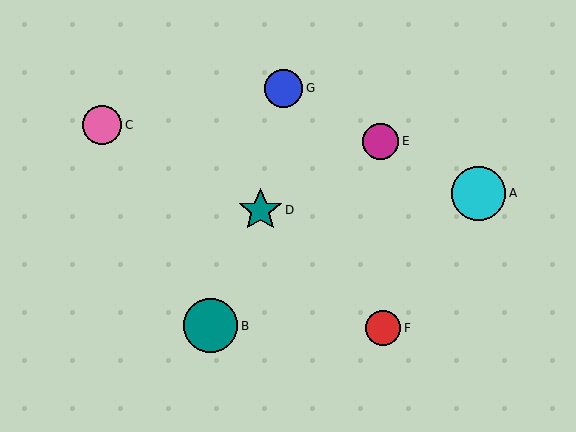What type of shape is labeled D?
Shape D is a teal star.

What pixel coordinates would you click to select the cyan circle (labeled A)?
Click at (479, 193) to select the cyan circle A.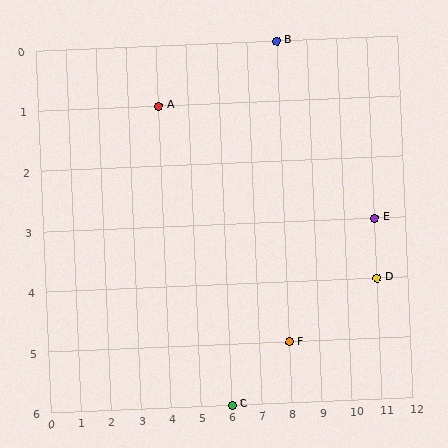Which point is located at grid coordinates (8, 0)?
Point B is at (8, 0).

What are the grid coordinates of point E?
Point E is at grid coordinates (11, 3).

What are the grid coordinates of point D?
Point D is at grid coordinates (11, 4).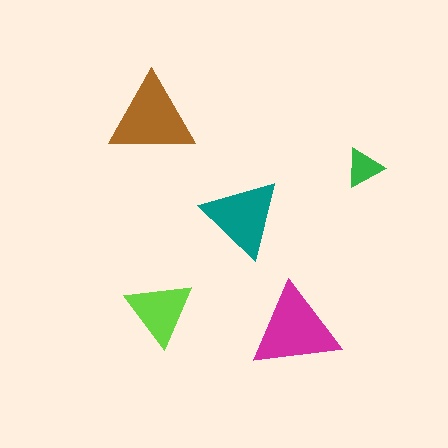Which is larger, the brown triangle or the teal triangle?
The brown one.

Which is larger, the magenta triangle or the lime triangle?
The magenta one.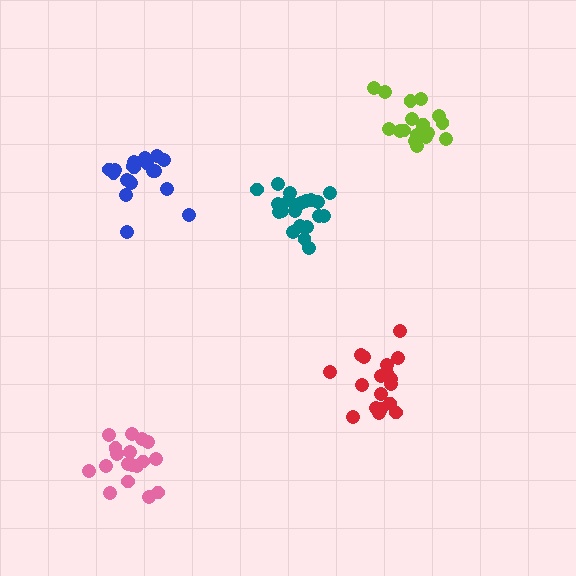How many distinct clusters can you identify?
There are 5 distinct clusters.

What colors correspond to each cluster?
The clusters are colored: lime, red, teal, pink, blue.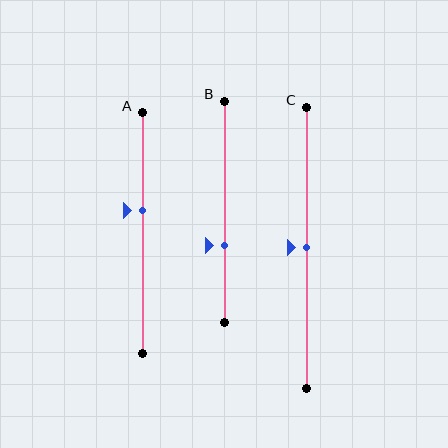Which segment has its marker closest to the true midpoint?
Segment C has its marker closest to the true midpoint.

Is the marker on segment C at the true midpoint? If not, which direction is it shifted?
Yes, the marker on segment C is at the true midpoint.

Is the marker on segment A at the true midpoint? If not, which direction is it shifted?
No, the marker on segment A is shifted upward by about 9% of the segment length.